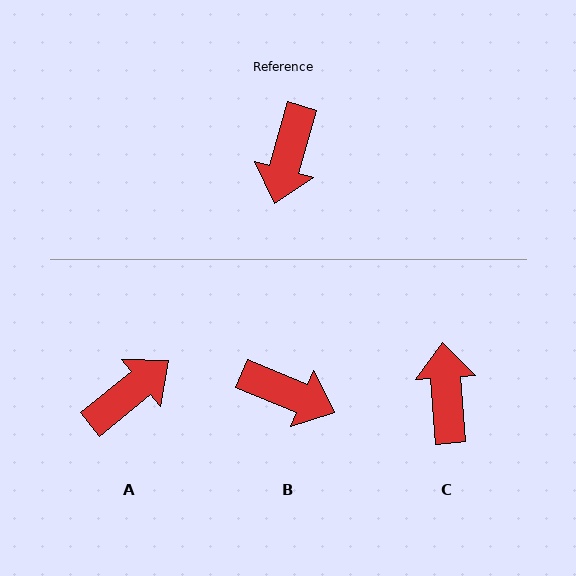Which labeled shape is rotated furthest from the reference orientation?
C, about 160 degrees away.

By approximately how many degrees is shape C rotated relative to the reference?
Approximately 160 degrees clockwise.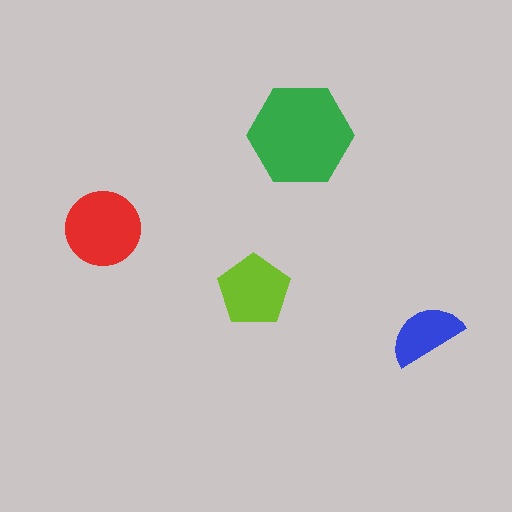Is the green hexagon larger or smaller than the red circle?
Larger.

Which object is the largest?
The green hexagon.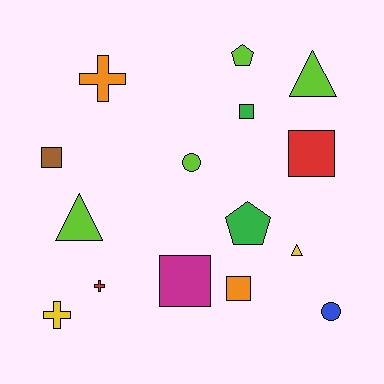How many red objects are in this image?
There are 2 red objects.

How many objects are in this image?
There are 15 objects.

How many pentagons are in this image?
There are 2 pentagons.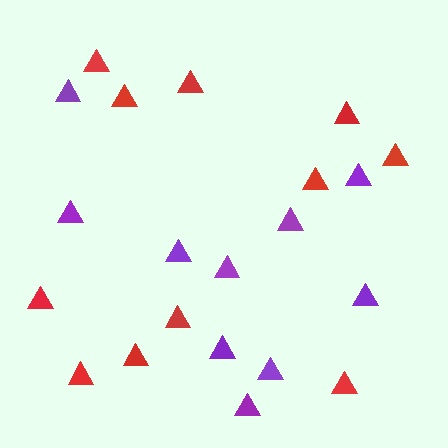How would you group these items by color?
There are 2 groups: one group of red triangles (11) and one group of purple triangles (10).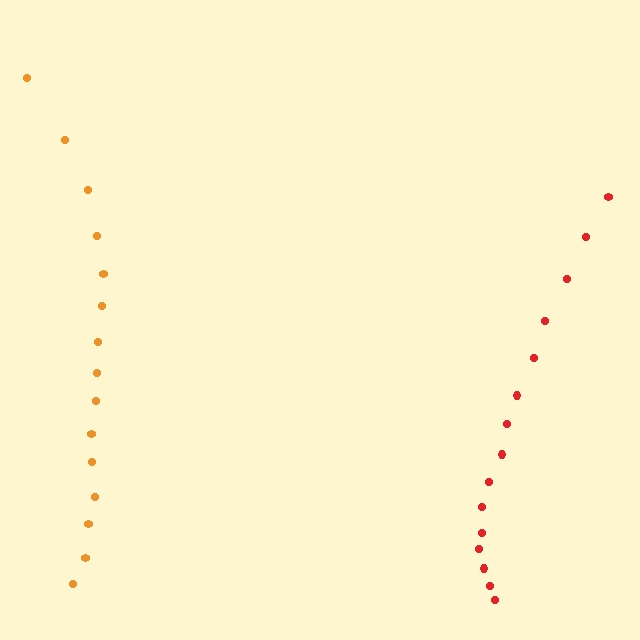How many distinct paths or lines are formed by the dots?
There are 2 distinct paths.